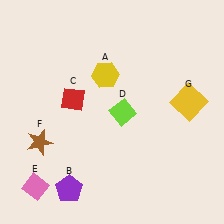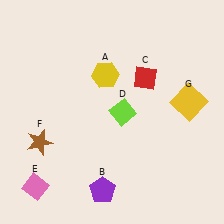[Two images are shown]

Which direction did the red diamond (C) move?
The red diamond (C) moved right.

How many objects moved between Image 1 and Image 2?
2 objects moved between the two images.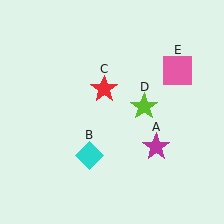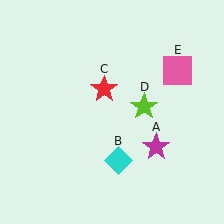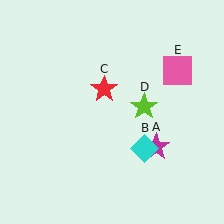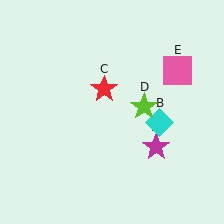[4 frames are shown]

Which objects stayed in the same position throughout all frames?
Magenta star (object A) and red star (object C) and lime star (object D) and pink square (object E) remained stationary.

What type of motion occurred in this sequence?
The cyan diamond (object B) rotated counterclockwise around the center of the scene.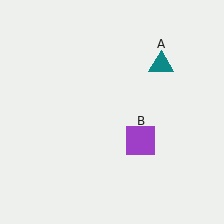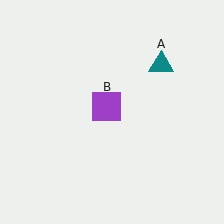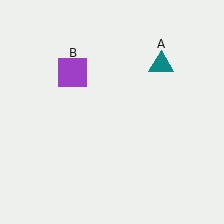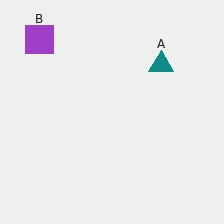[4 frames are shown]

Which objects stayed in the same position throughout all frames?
Teal triangle (object A) remained stationary.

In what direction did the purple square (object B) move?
The purple square (object B) moved up and to the left.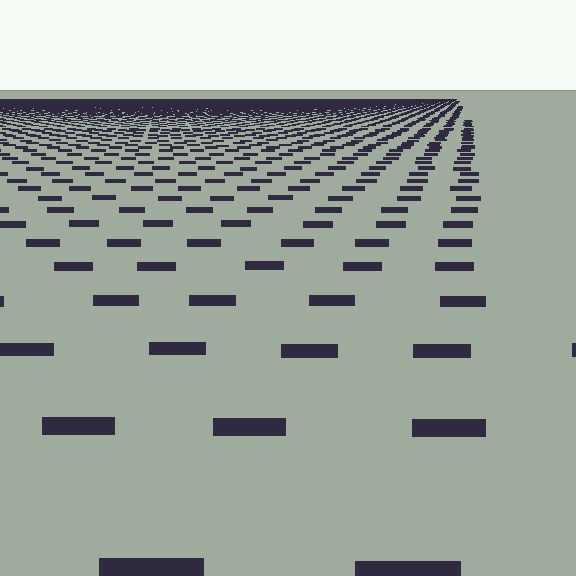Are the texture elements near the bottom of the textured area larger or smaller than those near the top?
Larger. Near the bottom, elements are closer to the viewer and appear at a bigger on-screen size.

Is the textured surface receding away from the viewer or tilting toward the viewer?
The surface is receding away from the viewer. Texture elements get smaller and denser toward the top.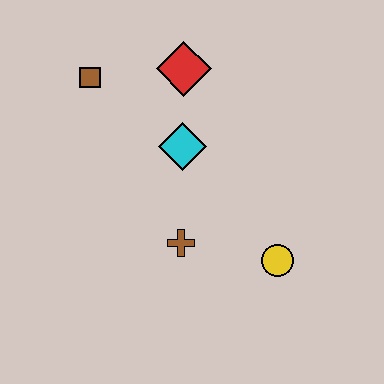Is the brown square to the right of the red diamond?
No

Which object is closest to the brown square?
The red diamond is closest to the brown square.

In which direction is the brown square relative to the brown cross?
The brown square is above the brown cross.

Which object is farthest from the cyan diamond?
The yellow circle is farthest from the cyan diamond.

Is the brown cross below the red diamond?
Yes